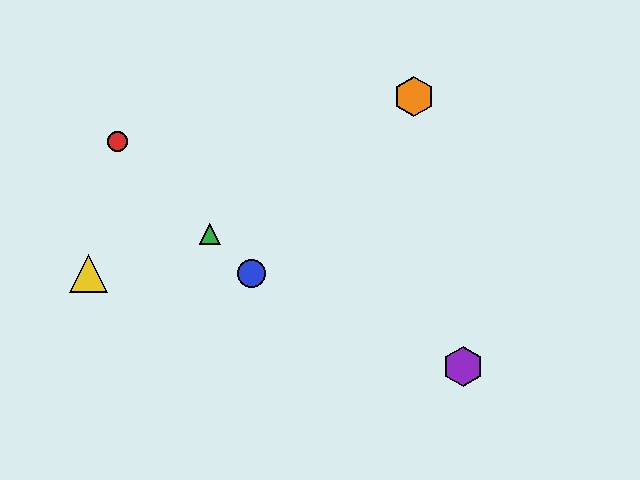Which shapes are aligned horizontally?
The blue circle, the yellow triangle are aligned horizontally.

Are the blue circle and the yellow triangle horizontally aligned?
Yes, both are at y≈273.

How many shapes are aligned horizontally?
2 shapes (the blue circle, the yellow triangle) are aligned horizontally.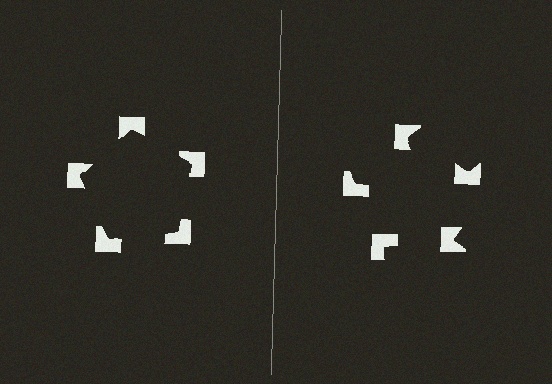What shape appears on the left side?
An illusory pentagon.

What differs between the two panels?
The notched squares are positioned identically on both sides; only the wedge orientations differ. On the left they align to a pentagon; on the right they are misaligned.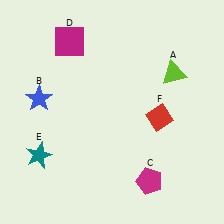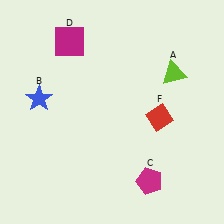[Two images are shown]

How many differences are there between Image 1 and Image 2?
There is 1 difference between the two images.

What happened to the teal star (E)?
The teal star (E) was removed in Image 2. It was in the bottom-left area of Image 1.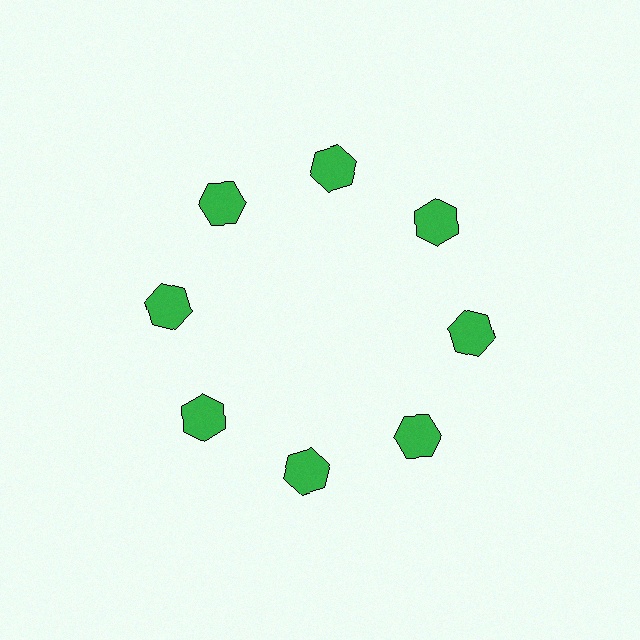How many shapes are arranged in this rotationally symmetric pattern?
There are 8 shapes, arranged in 8 groups of 1.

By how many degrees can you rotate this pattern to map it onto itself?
The pattern maps onto itself every 45 degrees of rotation.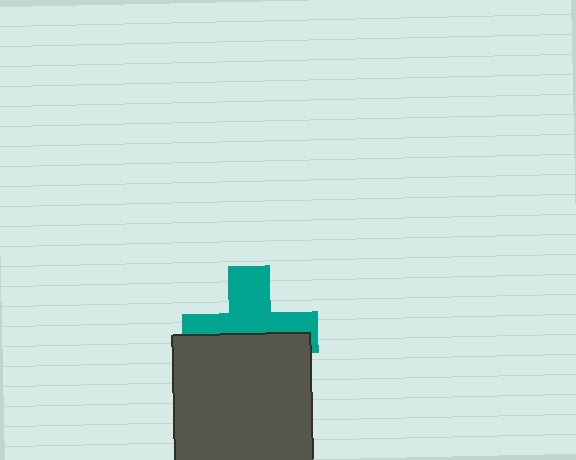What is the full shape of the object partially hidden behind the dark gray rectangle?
The partially hidden object is a teal cross.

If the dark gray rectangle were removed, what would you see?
You would see the complete teal cross.